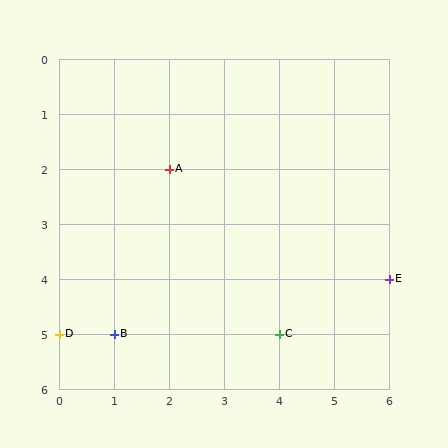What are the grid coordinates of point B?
Point B is at grid coordinates (1, 5).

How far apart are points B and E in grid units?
Points B and E are 5 columns and 1 row apart (about 5.1 grid units diagonally).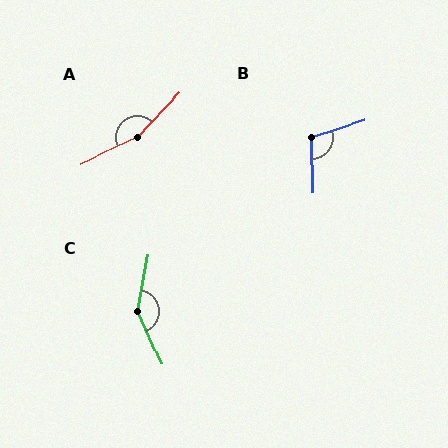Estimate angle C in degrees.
Approximately 145 degrees.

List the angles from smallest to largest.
B (106°), C (145°), A (159°).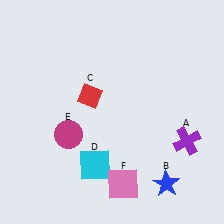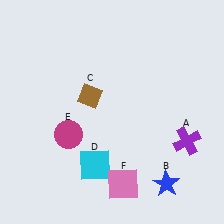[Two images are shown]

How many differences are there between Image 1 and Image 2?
There is 1 difference between the two images.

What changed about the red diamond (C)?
In Image 1, C is red. In Image 2, it changed to brown.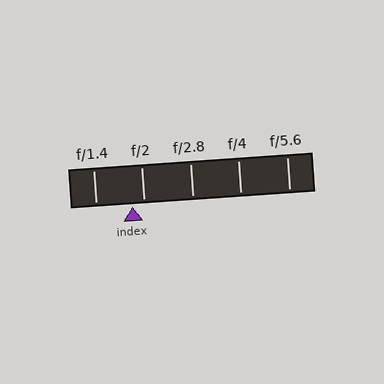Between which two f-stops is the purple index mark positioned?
The index mark is between f/1.4 and f/2.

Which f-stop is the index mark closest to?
The index mark is closest to f/2.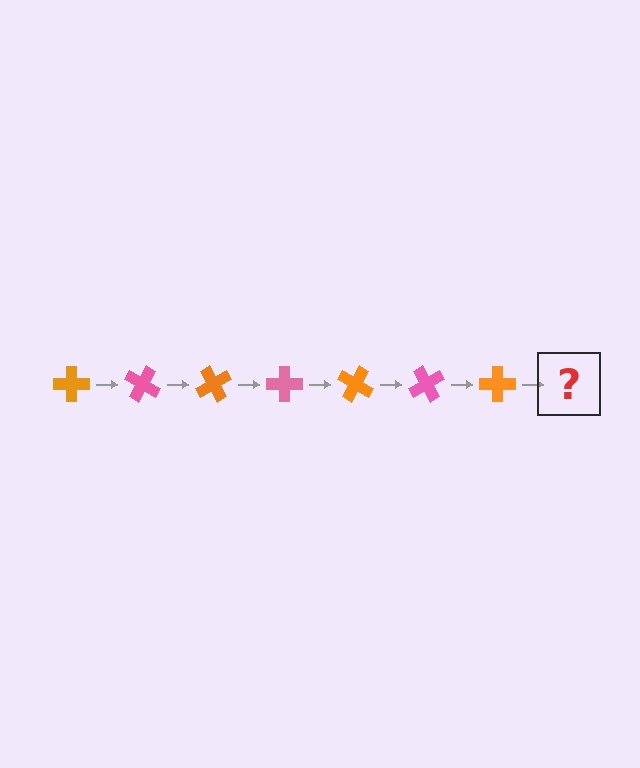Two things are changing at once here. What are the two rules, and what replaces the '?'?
The two rules are that it rotates 30 degrees each step and the color cycles through orange and pink. The '?' should be a pink cross, rotated 210 degrees from the start.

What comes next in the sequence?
The next element should be a pink cross, rotated 210 degrees from the start.